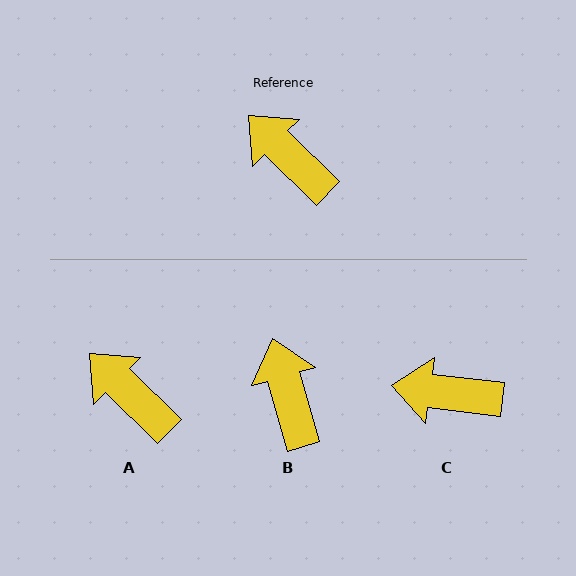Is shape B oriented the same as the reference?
No, it is off by about 30 degrees.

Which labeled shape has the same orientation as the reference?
A.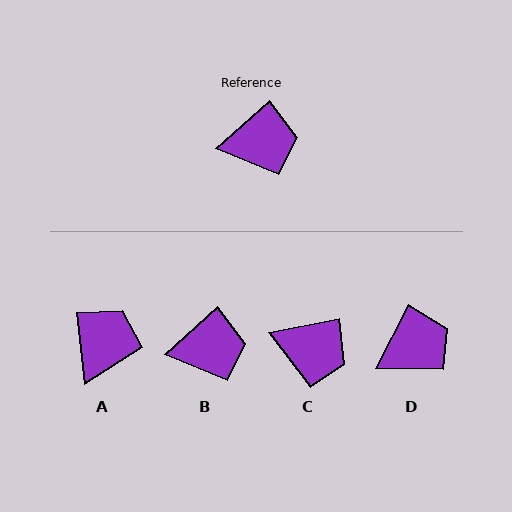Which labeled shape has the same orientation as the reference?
B.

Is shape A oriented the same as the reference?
No, it is off by about 55 degrees.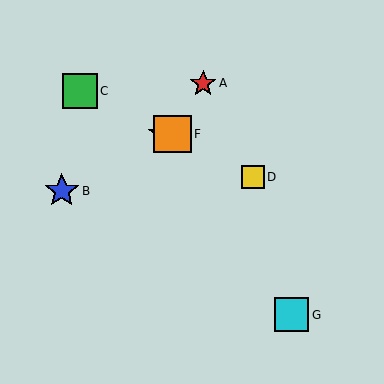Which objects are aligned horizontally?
Objects E, F are aligned horizontally.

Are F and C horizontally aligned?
No, F is at y≈134 and C is at y≈91.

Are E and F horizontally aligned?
Yes, both are at y≈134.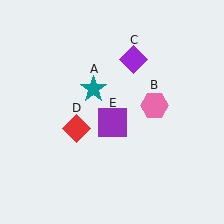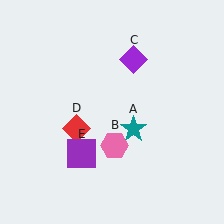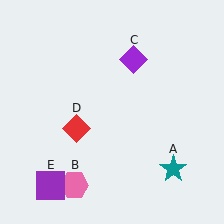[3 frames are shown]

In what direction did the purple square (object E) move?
The purple square (object E) moved down and to the left.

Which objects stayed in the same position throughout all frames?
Purple diamond (object C) and red diamond (object D) remained stationary.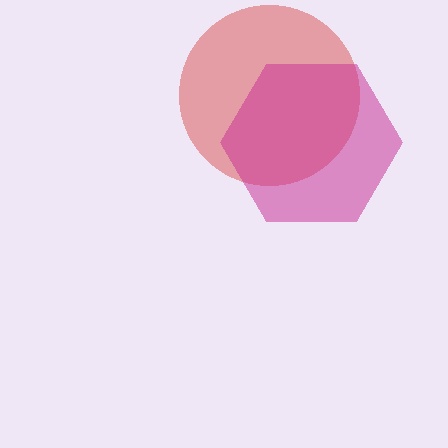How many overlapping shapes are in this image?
There are 2 overlapping shapes in the image.